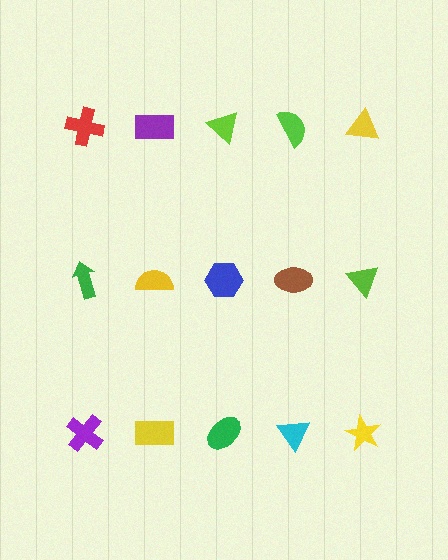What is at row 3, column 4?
A cyan triangle.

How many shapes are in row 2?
5 shapes.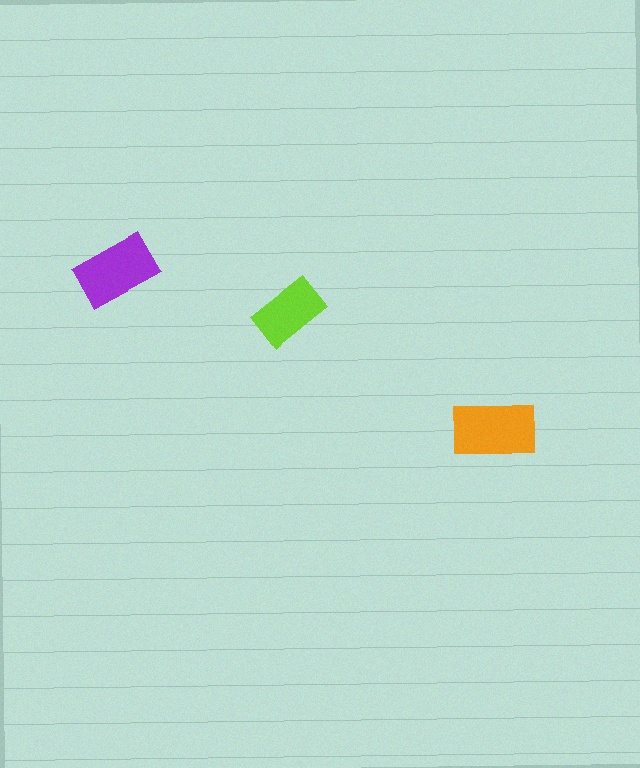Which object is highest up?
The purple rectangle is topmost.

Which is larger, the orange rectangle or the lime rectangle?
The orange one.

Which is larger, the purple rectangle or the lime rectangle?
The purple one.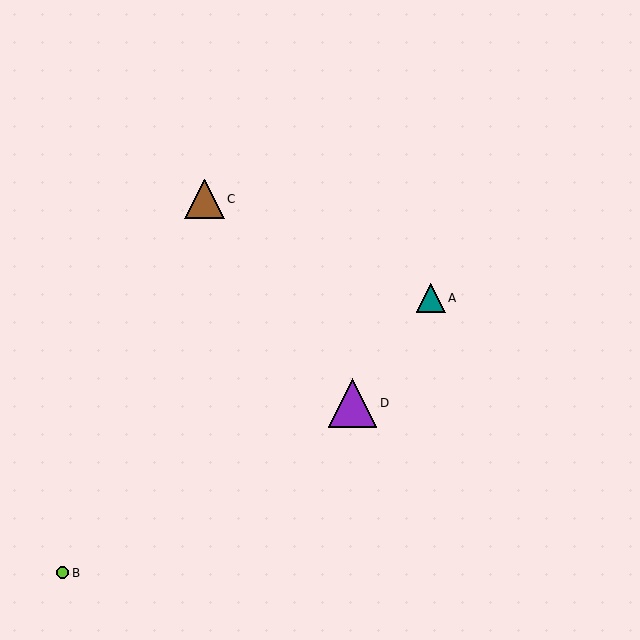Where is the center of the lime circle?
The center of the lime circle is at (62, 573).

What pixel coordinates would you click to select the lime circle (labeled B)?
Click at (62, 573) to select the lime circle B.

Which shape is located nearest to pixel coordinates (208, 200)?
The brown triangle (labeled C) at (205, 199) is nearest to that location.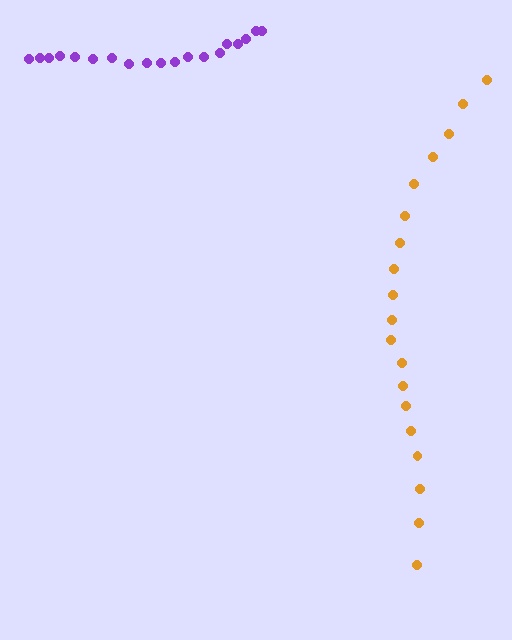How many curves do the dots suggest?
There are 2 distinct paths.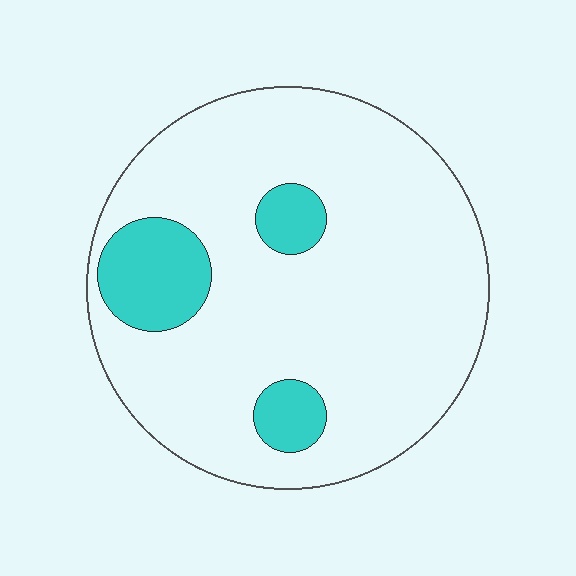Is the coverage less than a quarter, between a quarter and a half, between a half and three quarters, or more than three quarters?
Less than a quarter.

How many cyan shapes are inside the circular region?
3.